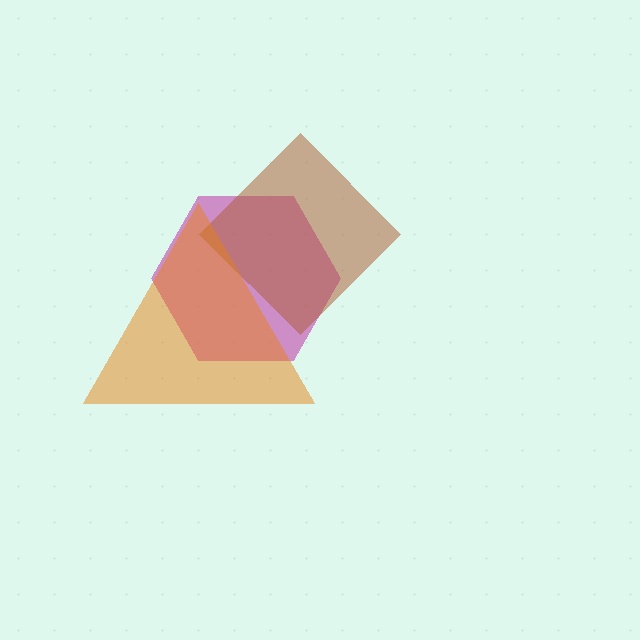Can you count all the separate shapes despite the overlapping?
Yes, there are 3 separate shapes.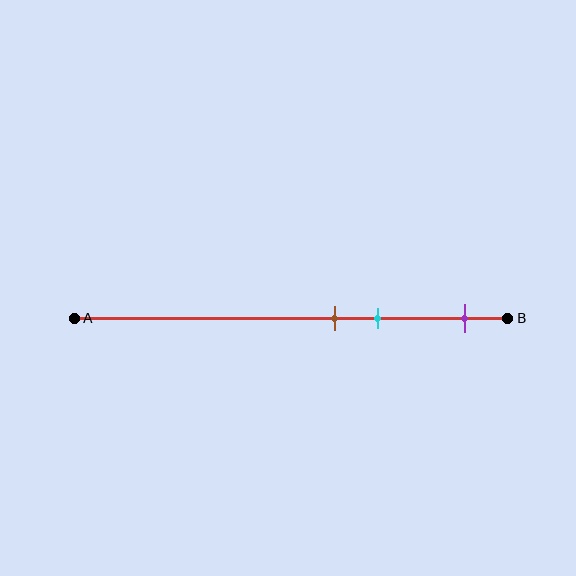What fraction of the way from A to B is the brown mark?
The brown mark is approximately 60% (0.6) of the way from A to B.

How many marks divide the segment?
There are 3 marks dividing the segment.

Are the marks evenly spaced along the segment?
No, the marks are not evenly spaced.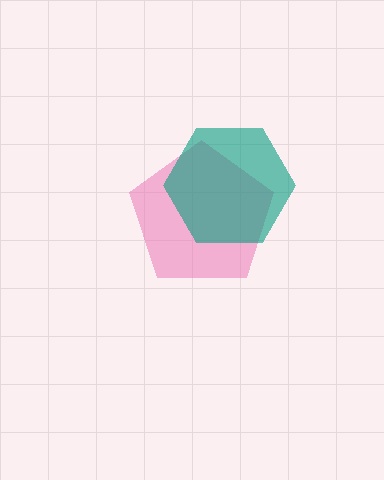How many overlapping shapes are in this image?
There are 2 overlapping shapes in the image.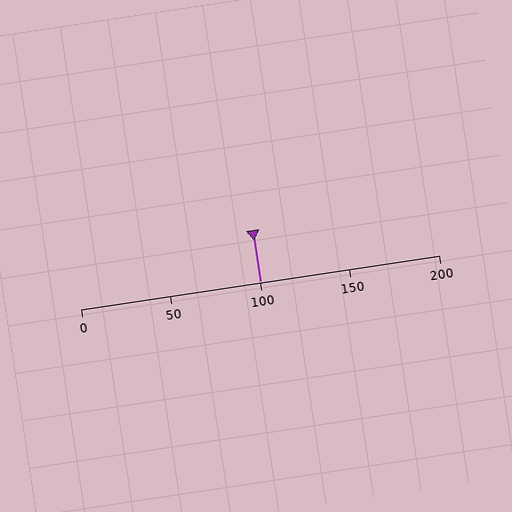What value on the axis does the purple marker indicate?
The marker indicates approximately 100.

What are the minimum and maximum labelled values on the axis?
The axis runs from 0 to 200.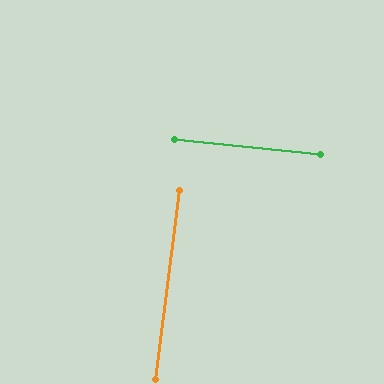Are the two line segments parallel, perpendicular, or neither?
Perpendicular — they meet at approximately 88°.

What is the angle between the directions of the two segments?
Approximately 88 degrees.